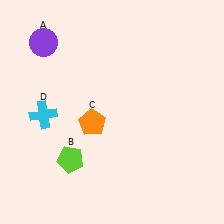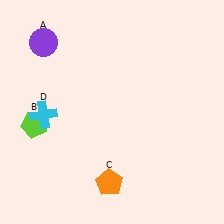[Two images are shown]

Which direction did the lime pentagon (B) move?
The lime pentagon (B) moved left.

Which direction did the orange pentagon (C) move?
The orange pentagon (C) moved down.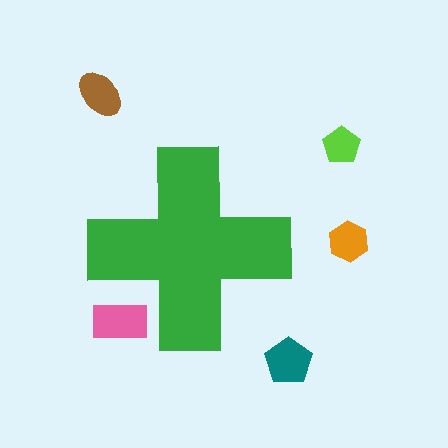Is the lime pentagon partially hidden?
No, the lime pentagon is fully visible.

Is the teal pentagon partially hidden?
No, the teal pentagon is fully visible.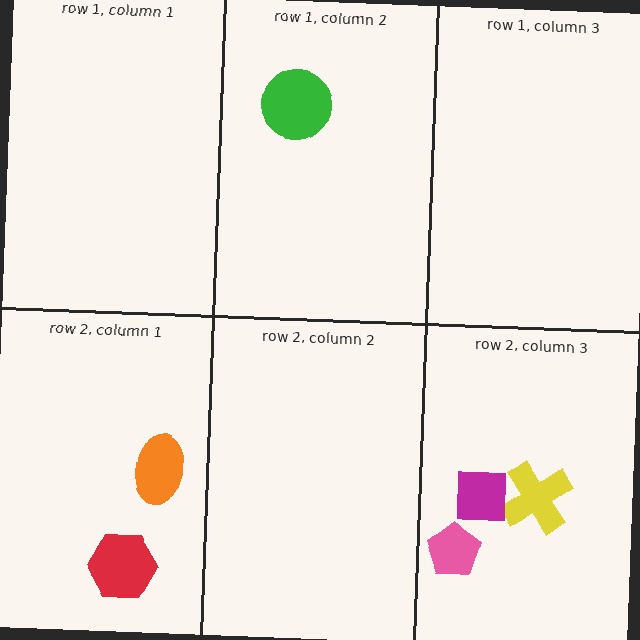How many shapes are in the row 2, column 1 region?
2.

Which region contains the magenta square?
The row 2, column 3 region.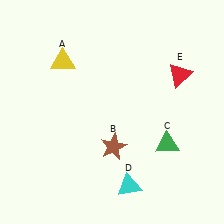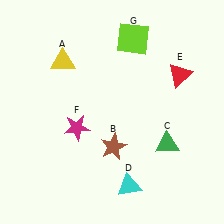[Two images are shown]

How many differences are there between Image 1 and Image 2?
There are 2 differences between the two images.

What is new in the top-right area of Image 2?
A lime square (G) was added in the top-right area of Image 2.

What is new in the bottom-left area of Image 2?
A magenta star (F) was added in the bottom-left area of Image 2.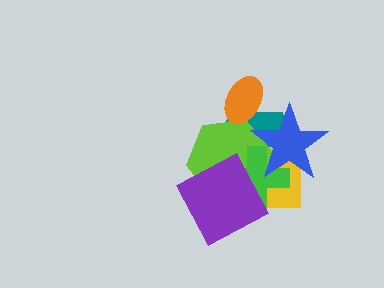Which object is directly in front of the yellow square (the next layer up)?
The lime hexagon is directly in front of the yellow square.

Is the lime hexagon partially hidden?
Yes, it is partially covered by another shape.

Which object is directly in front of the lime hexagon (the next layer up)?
The green cross is directly in front of the lime hexagon.